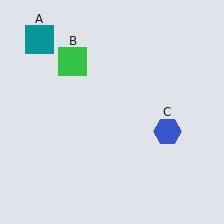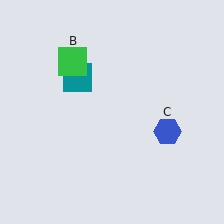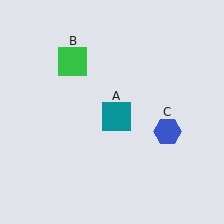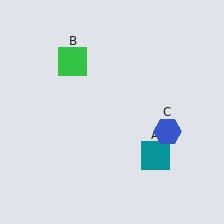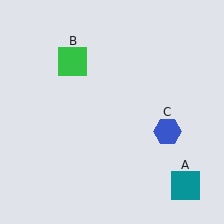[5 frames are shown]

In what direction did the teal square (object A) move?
The teal square (object A) moved down and to the right.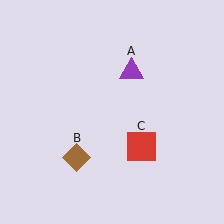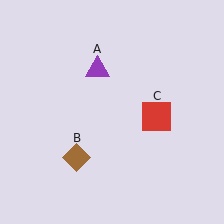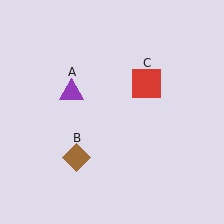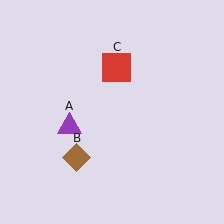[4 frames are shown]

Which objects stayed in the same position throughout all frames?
Brown diamond (object B) remained stationary.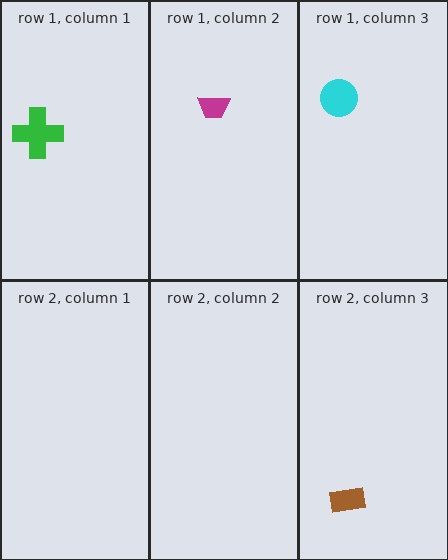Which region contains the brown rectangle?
The row 2, column 3 region.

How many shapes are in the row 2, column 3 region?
1.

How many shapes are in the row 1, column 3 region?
1.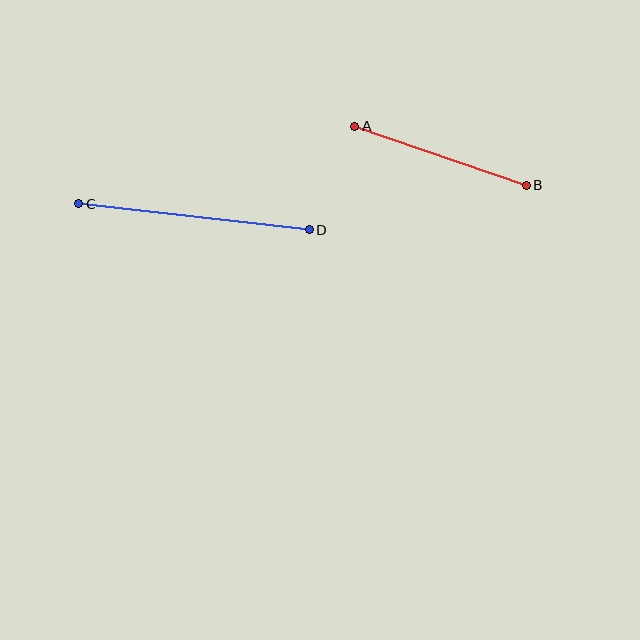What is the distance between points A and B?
The distance is approximately 181 pixels.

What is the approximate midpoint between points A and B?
The midpoint is at approximately (441, 156) pixels.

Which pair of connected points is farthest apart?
Points C and D are farthest apart.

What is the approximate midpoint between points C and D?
The midpoint is at approximately (194, 217) pixels.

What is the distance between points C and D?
The distance is approximately 232 pixels.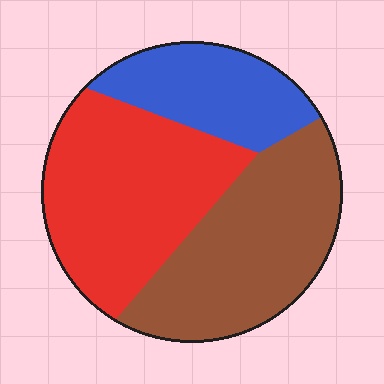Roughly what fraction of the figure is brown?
Brown takes up between a third and a half of the figure.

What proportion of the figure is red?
Red takes up about two fifths (2/5) of the figure.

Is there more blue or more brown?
Brown.